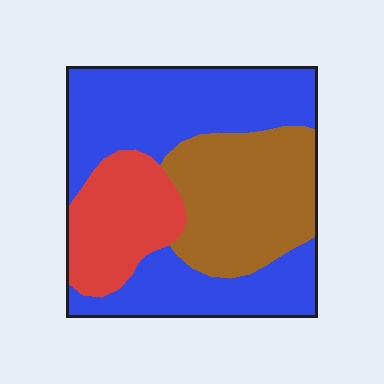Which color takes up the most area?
Blue, at roughly 50%.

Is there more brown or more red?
Brown.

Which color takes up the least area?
Red, at roughly 20%.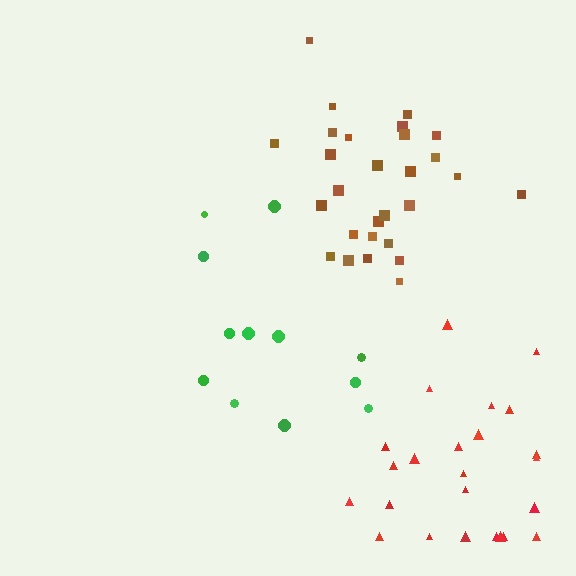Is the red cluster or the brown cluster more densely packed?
Brown.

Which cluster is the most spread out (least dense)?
Green.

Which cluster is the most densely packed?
Brown.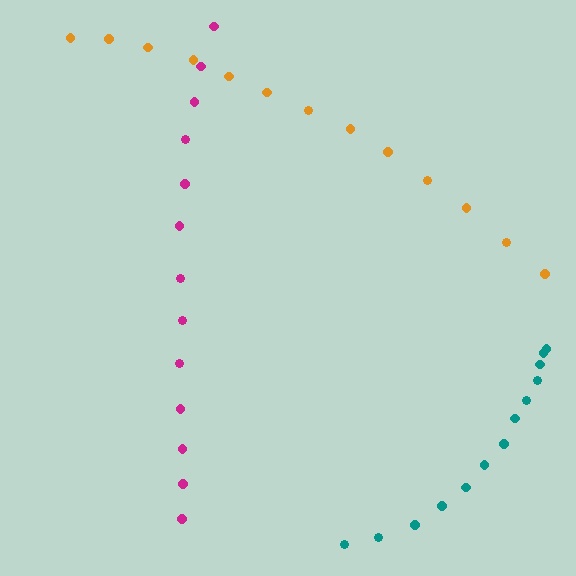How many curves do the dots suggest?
There are 3 distinct paths.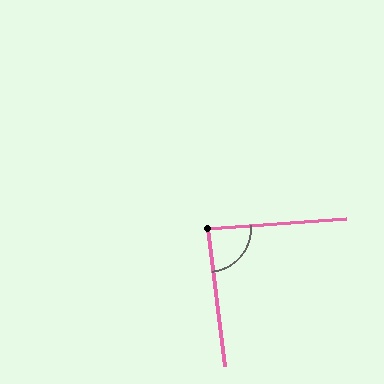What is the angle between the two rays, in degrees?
Approximately 87 degrees.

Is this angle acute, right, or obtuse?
It is approximately a right angle.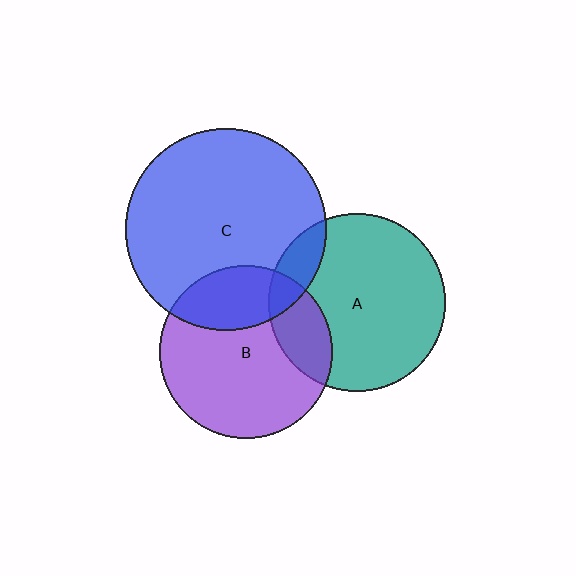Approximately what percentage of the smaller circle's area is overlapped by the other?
Approximately 15%.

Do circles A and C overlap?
Yes.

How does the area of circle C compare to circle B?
Approximately 1.4 times.